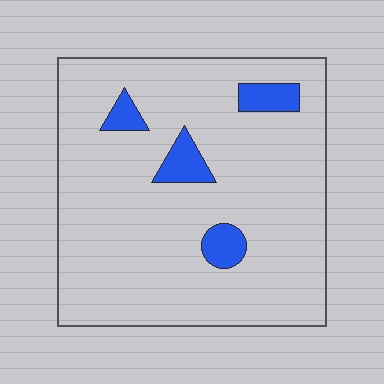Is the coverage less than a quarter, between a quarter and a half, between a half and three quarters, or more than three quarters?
Less than a quarter.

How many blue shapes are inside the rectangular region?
4.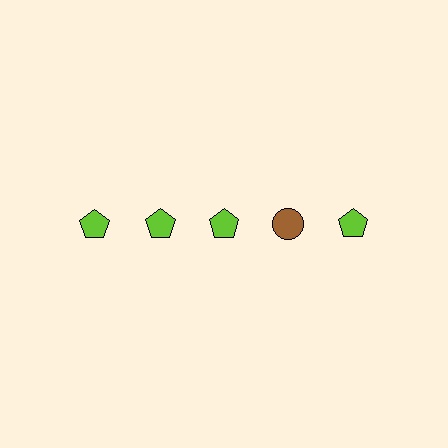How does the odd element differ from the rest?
It differs in both color (brown instead of lime) and shape (circle instead of pentagon).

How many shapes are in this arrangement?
There are 5 shapes arranged in a grid pattern.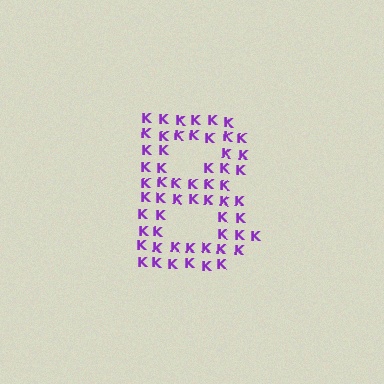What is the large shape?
The large shape is the letter B.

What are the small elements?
The small elements are letter K's.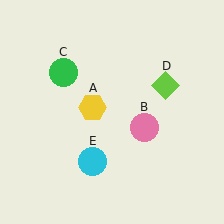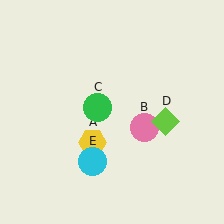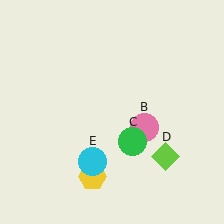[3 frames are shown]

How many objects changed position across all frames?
3 objects changed position: yellow hexagon (object A), green circle (object C), lime diamond (object D).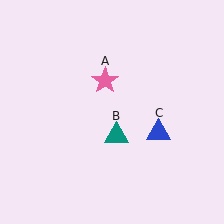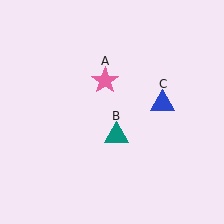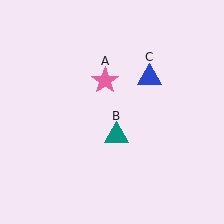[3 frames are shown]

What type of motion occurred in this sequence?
The blue triangle (object C) rotated counterclockwise around the center of the scene.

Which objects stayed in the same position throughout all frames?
Pink star (object A) and teal triangle (object B) remained stationary.